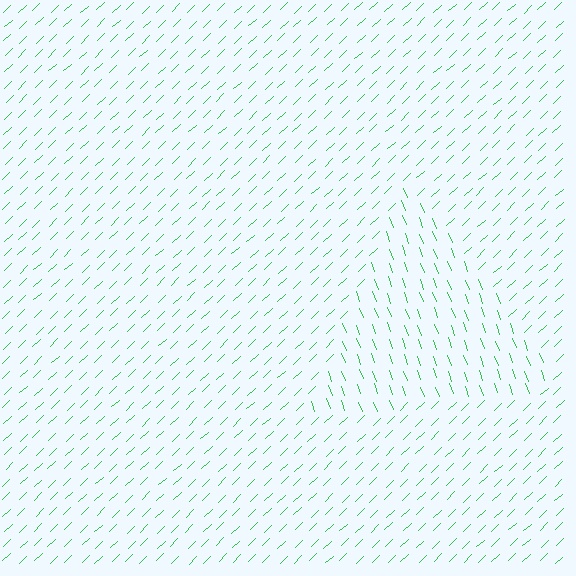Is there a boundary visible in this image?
Yes, there is a texture boundary formed by a change in line orientation.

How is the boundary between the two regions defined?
The boundary is defined purely by a change in line orientation (approximately 66 degrees difference). All lines are the same color and thickness.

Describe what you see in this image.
The image is filled with small green line segments. A triangle region in the image has lines oriented differently from the surrounding lines, creating a visible texture boundary.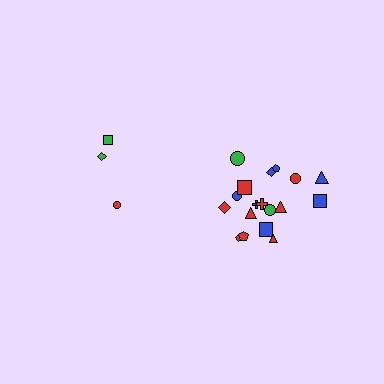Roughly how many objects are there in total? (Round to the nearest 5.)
Roughly 20 objects in total.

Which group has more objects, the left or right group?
The right group.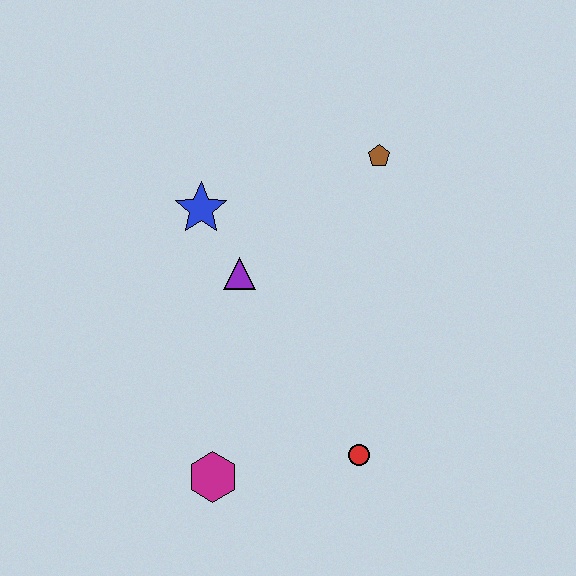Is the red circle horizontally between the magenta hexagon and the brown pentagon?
Yes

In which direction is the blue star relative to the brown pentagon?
The blue star is to the left of the brown pentagon.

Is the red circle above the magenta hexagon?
Yes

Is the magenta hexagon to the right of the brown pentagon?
No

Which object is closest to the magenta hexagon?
The red circle is closest to the magenta hexagon.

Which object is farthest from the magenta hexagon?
The brown pentagon is farthest from the magenta hexagon.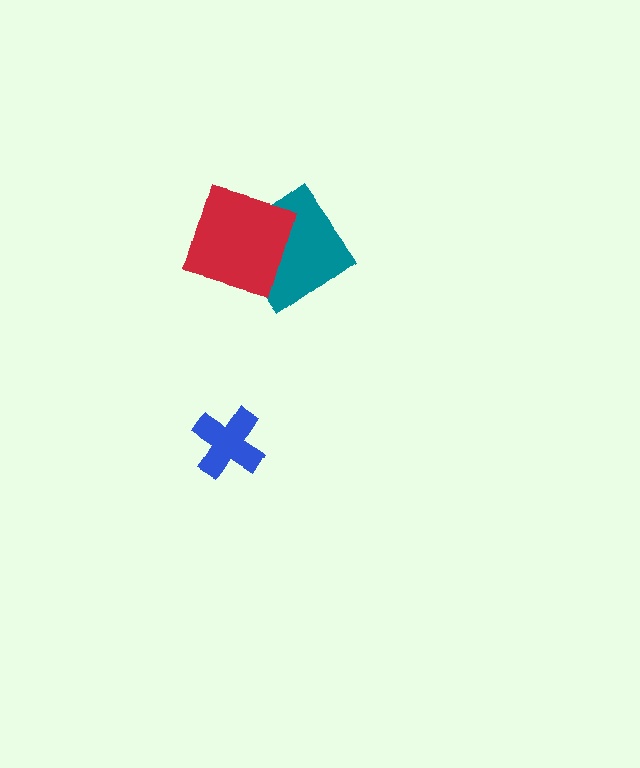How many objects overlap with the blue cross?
0 objects overlap with the blue cross.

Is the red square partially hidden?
No, no other shape covers it.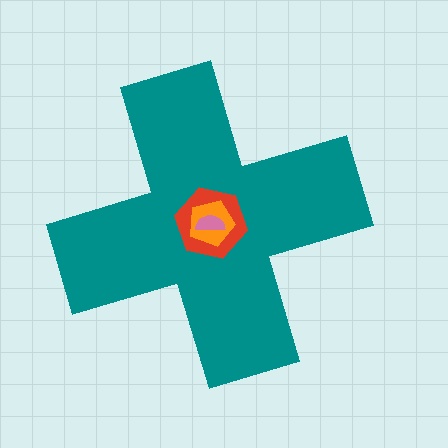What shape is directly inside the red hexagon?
The orange pentagon.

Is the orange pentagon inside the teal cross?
Yes.